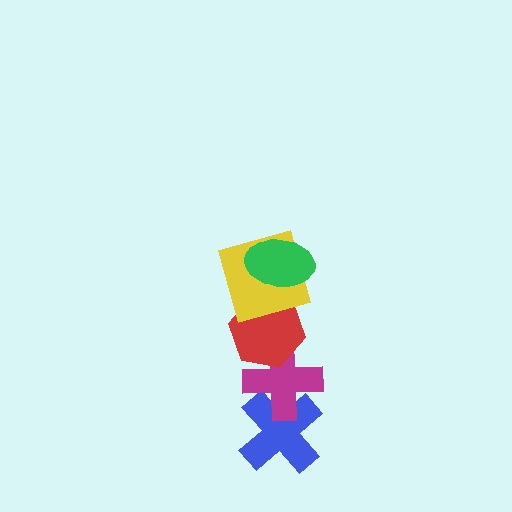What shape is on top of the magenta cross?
The red hexagon is on top of the magenta cross.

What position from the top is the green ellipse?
The green ellipse is 1st from the top.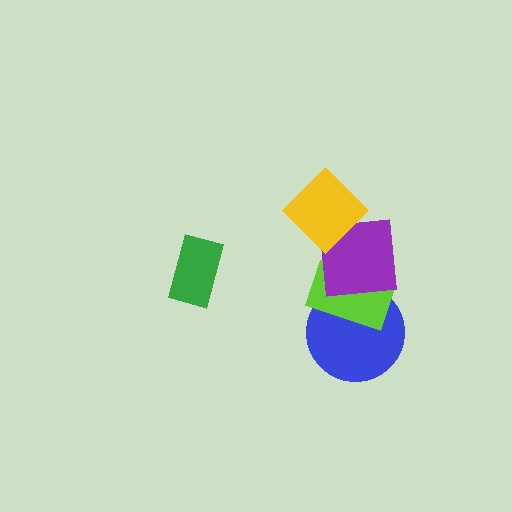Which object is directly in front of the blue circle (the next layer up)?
The lime rectangle is directly in front of the blue circle.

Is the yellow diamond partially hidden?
No, no other shape covers it.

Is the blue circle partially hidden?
Yes, it is partially covered by another shape.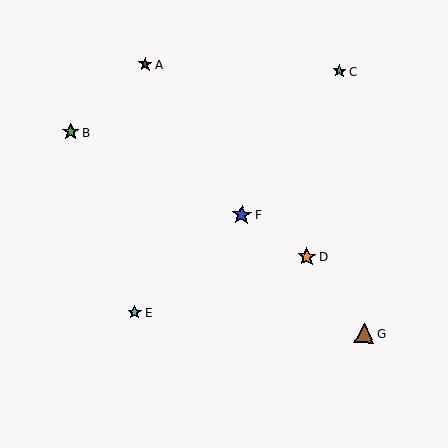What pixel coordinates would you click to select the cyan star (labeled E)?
Click at (135, 313) to select the cyan star E.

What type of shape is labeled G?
Shape G is a brown triangle.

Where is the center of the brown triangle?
The center of the brown triangle is at (364, 333).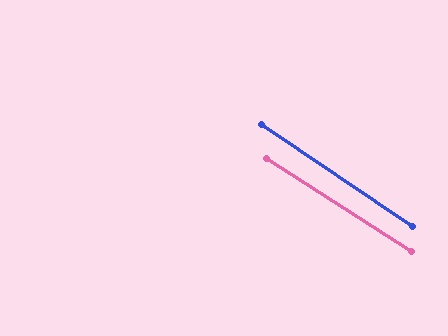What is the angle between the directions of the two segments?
Approximately 1 degree.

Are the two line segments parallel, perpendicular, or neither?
Parallel — their directions differ by only 0.9°.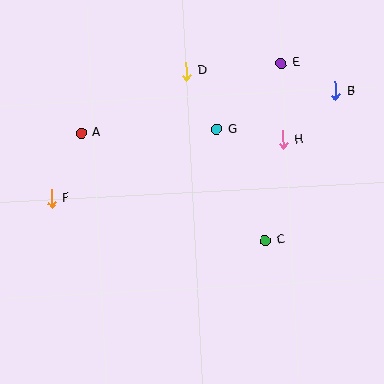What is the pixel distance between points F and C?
The distance between F and C is 218 pixels.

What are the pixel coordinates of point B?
Point B is at (336, 91).